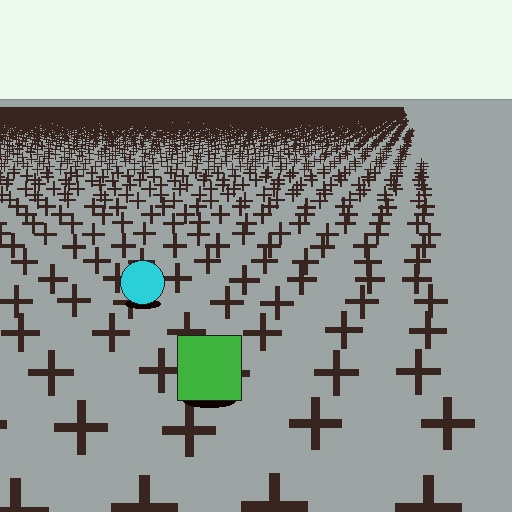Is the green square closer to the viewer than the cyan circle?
Yes. The green square is closer — you can tell from the texture gradient: the ground texture is coarser near it.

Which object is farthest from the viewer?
The cyan circle is farthest from the viewer. It appears smaller and the ground texture around it is denser.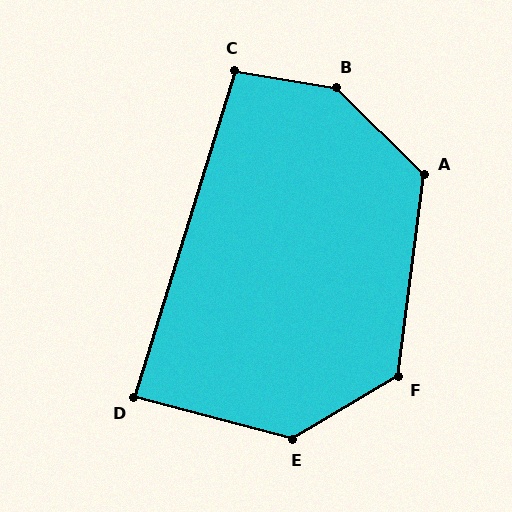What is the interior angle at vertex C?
Approximately 98 degrees (obtuse).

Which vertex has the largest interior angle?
B, at approximately 145 degrees.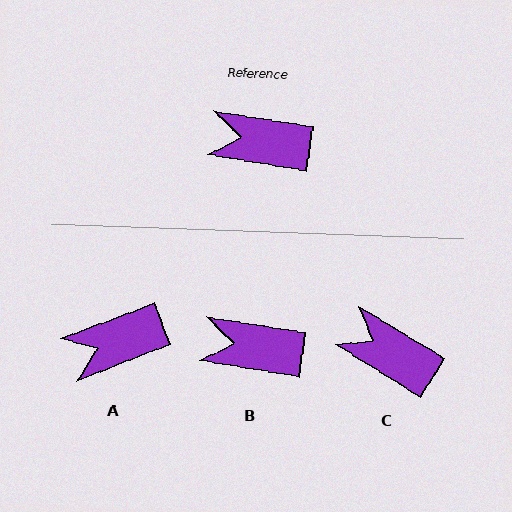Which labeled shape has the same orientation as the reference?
B.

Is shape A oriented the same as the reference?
No, it is off by about 30 degrees.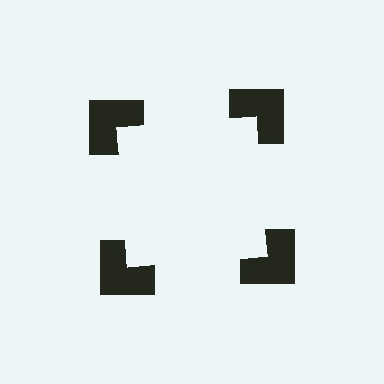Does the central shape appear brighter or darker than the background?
It typically appears slightly brighter than the background, even though no actual brightness change is drawn.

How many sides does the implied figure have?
4 sides.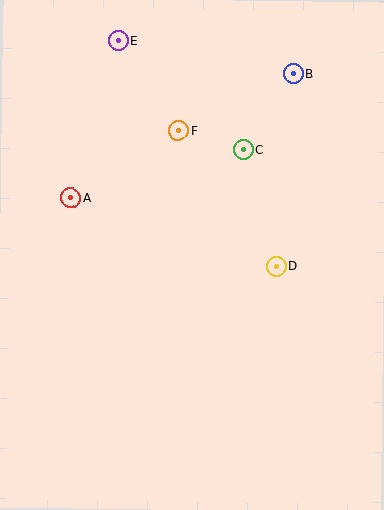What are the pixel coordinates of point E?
Point E is at (118, 41).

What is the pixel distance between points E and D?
The distance between E and D is 275 pixels.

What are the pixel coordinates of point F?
Point F is at (178, 131).